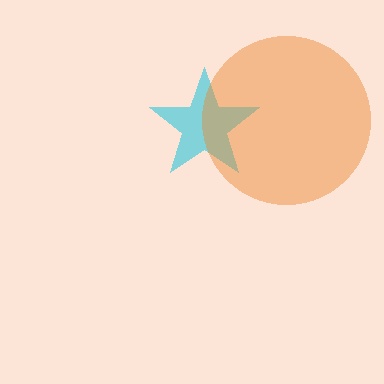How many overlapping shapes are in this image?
There are 2 overlapping shapes in the image.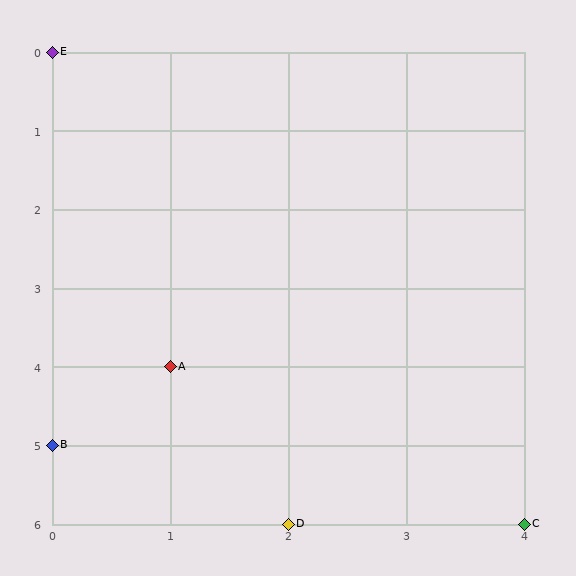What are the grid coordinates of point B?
Point B is at grid coordinates (0, 5).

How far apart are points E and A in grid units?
Points E and A are 1 column and 4 rows apart (about 4.1 grid units diagonally).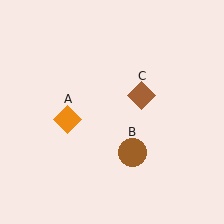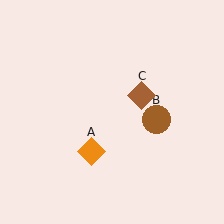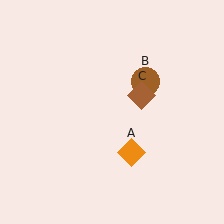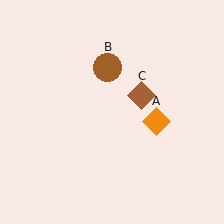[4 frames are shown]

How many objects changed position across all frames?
2 objects changed position: orange diamond (object A), brown circle (object B).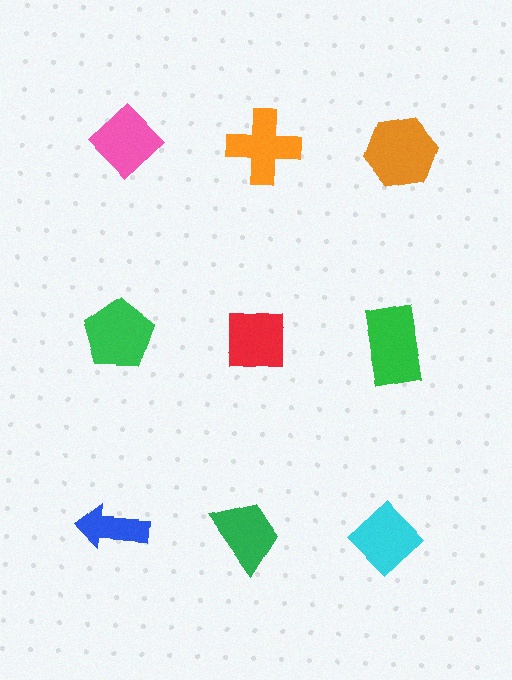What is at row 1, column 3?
An orange hexagon.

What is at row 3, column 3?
A cyan diamond.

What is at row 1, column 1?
A pink diamond.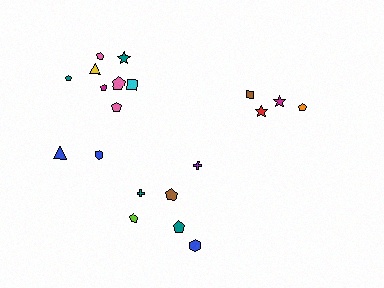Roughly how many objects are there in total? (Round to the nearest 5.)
Roughly 20 objects in total.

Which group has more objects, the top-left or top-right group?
The top-left group.